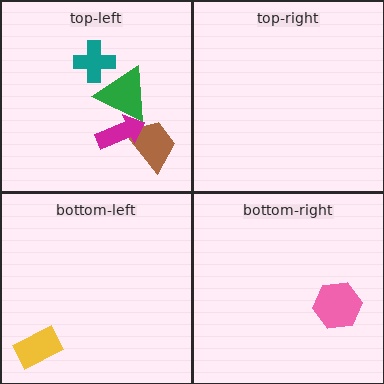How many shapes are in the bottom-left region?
1.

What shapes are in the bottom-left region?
The yellow rectangle.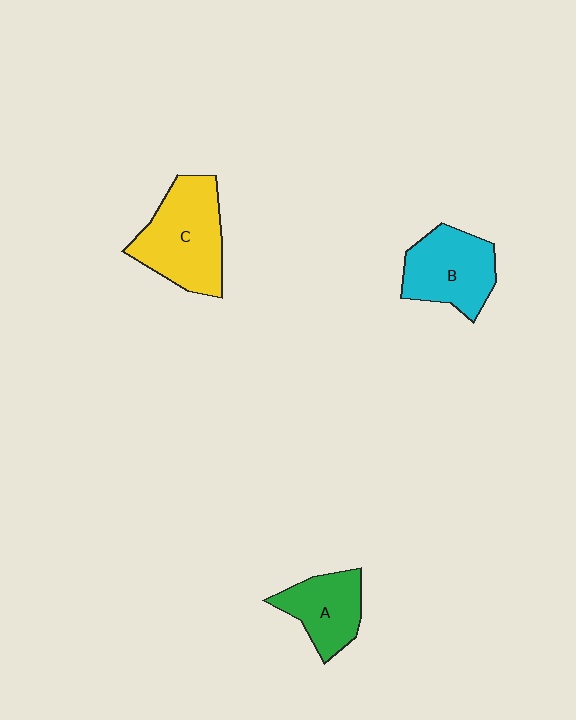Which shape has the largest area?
Shape C (yellow).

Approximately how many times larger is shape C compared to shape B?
Approximately 1.2 times.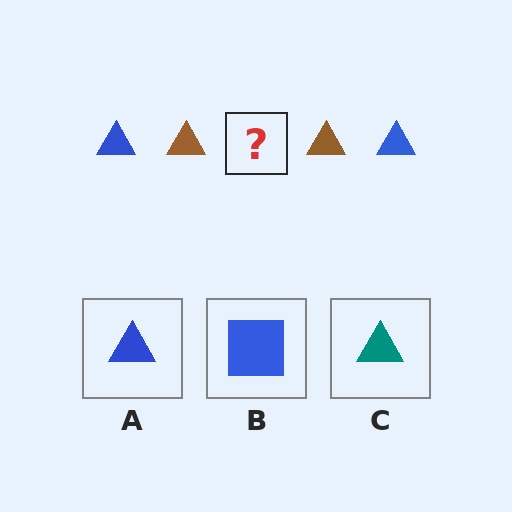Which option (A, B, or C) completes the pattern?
A.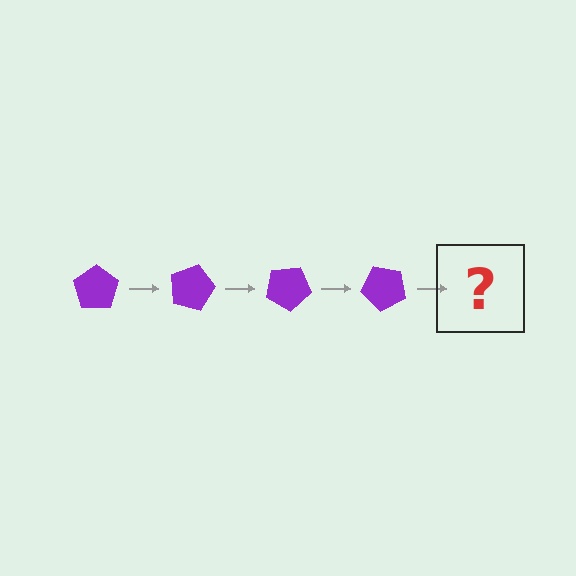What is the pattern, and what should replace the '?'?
The pattern is that the pentagon rotates 15 degrees each step. The '?' should be a purple pentagon rotated 60 degrees.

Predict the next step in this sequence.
The next step is a purple pentagon rotated 60 degrees.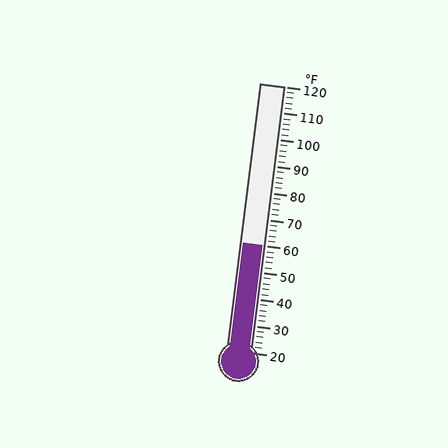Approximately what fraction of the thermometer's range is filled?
The thermometer is filled to approximately 40% of its range.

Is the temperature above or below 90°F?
The temperature is below 90°F.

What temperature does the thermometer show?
The thermometer shows approximately 60°F.